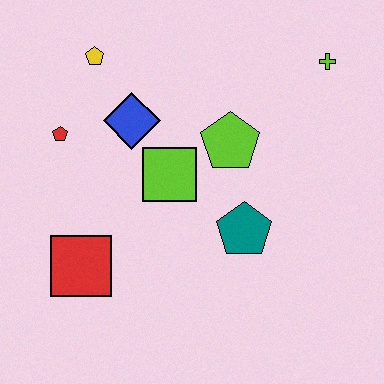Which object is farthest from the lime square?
The lime cross is farthest from the lime square.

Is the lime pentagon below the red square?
No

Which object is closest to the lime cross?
The lime pentagon is closest to the lime cross.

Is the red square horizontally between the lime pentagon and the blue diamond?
No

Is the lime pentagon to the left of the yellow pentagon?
No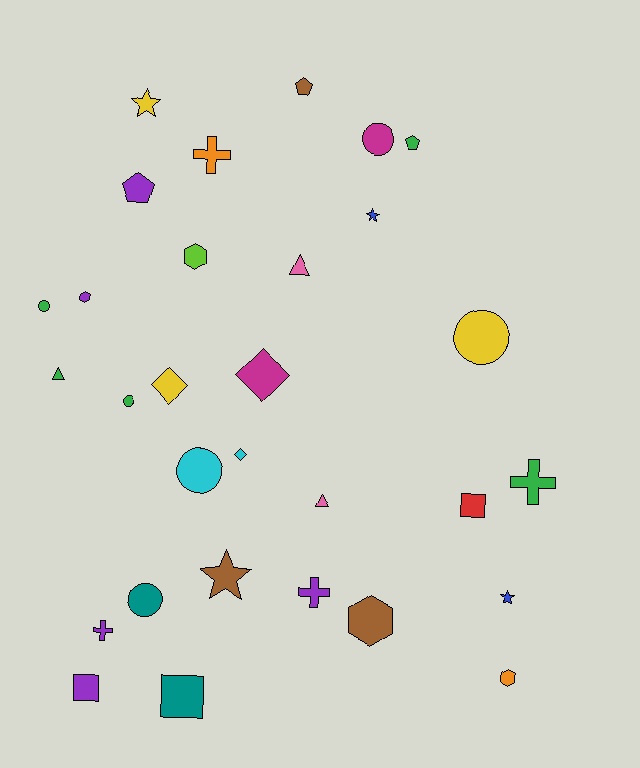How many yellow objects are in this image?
There are 3 yellow objects.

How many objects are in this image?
There are 30 objects.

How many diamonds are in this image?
There are 3 diamonds.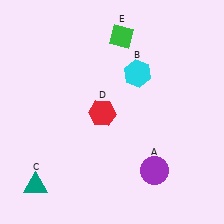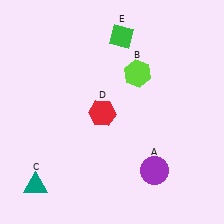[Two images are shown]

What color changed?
The hexagon (B) changed from cyan in Image 1 to lime in Image 2.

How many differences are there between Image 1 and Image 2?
There is 1 difference between the two images.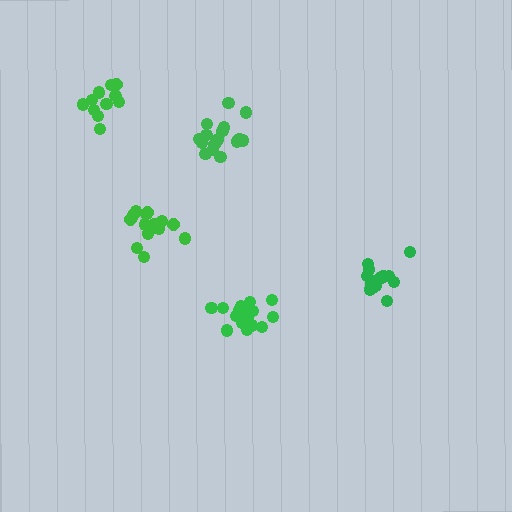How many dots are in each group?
Group 1: 15 dots, Group 2: 17 dots, Group 3: 16 dots, Group 4: 16 dots, Group 5: 11 dots (75 total).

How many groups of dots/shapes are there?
There are 5 groups.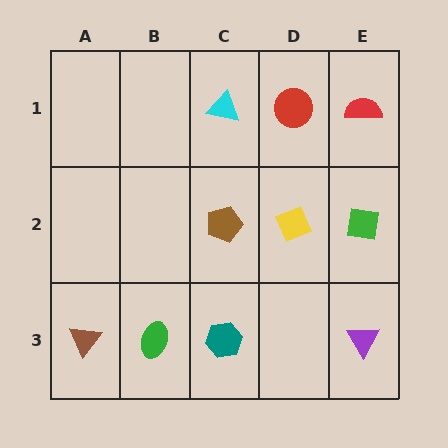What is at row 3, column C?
A teal hexagon.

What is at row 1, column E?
A red semicircle.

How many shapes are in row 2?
3 shapes.